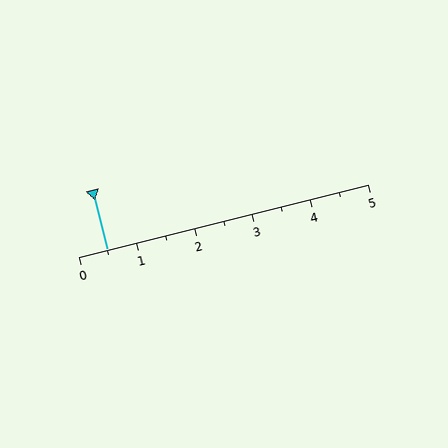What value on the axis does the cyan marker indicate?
The marker indicates approximately 0.5.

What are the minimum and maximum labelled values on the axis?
The axis runs from 0 to 5.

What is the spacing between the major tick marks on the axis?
The major ticks are spaced 1 apart.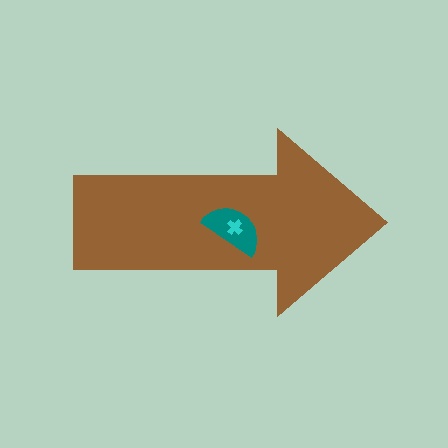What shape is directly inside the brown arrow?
The teal semicircle.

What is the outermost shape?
The brown arrow.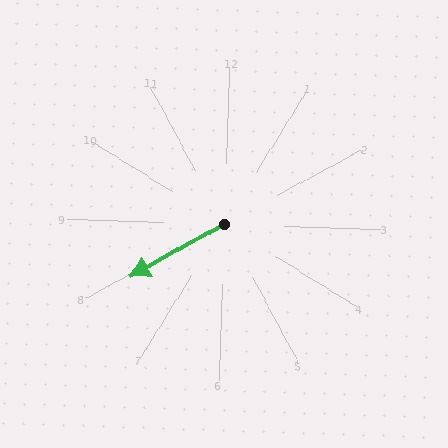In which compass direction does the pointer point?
Southwest.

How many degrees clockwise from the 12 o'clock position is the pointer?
Approximately 239 degrees.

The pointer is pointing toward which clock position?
Roughly 8 o'clock.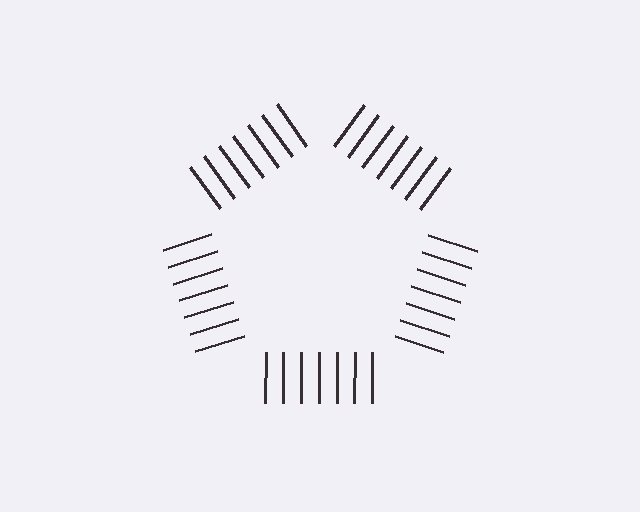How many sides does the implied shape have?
5 sides — the line-ends trace a pentagon.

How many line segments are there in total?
35 — 7 along each of the 5 edges.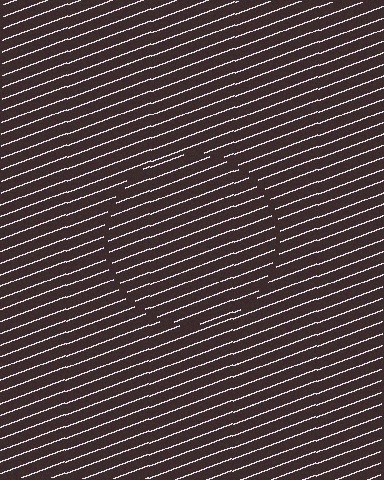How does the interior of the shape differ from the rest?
The interior of the shape contains the same grating, shifted by half a period — the contour is defined by the phase discontinuity where line-ends from the inner and outer gratings abut.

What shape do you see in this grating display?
An illusory circle. The interior of the shape contains the same grating, shifted by half a period — the contour is defined by the phase discontinuity where line-ends from the inner and outer gratings abut.